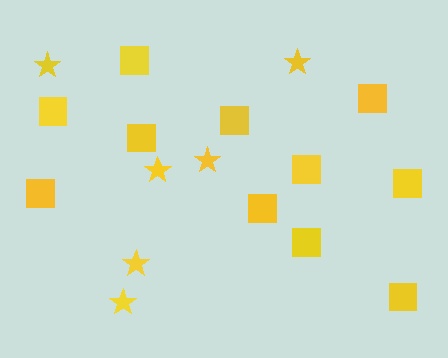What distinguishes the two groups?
There are 2 groups: one group of stars (6) and one group of squares (11).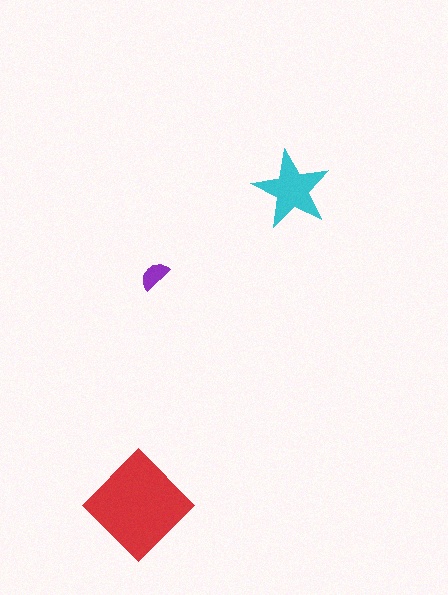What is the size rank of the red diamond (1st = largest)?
1st.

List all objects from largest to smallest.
The red diamond, the cyan star, the purple semicircle.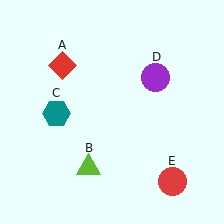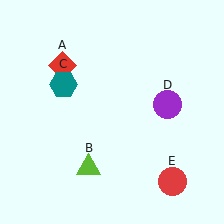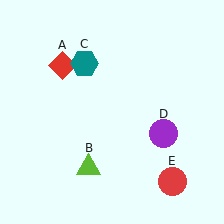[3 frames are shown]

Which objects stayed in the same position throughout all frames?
Red diamond (object A) and lime triangle (object B) and red circle (object E) remained stationary.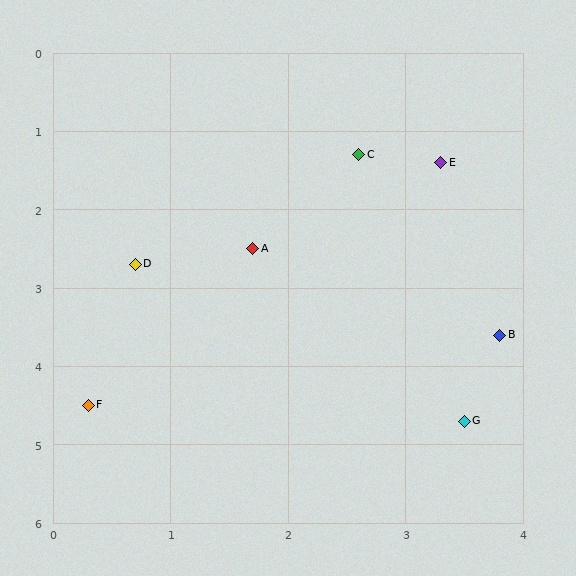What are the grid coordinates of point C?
Point C is at approximately (2.6, 1.3).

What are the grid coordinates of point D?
Point D is at approximately (0.7, 2.7).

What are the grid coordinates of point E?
Point E is at approximately (3.3, 1.4).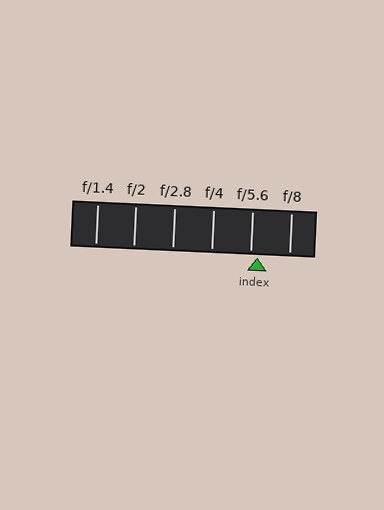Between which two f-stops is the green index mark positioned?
The index mark is between f/5.6 and f/8.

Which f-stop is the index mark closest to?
The index mark is closest to f/5.6.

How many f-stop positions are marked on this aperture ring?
There are 6 f-stop positions marked.